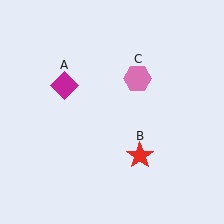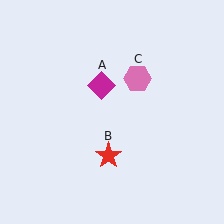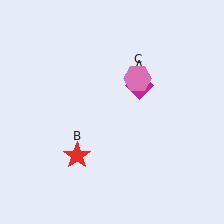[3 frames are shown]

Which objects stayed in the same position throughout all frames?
Pink hexagon (object C) remained stationary.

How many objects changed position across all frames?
2 objects changed position: magenta diamond (object A), red star (object B).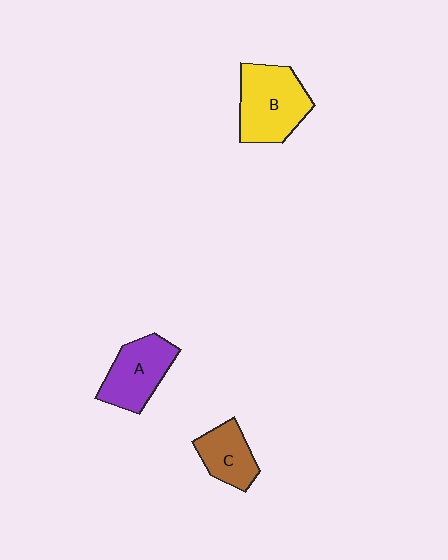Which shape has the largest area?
Shape B (yellow).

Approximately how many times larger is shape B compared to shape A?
Approximately 1.2 times.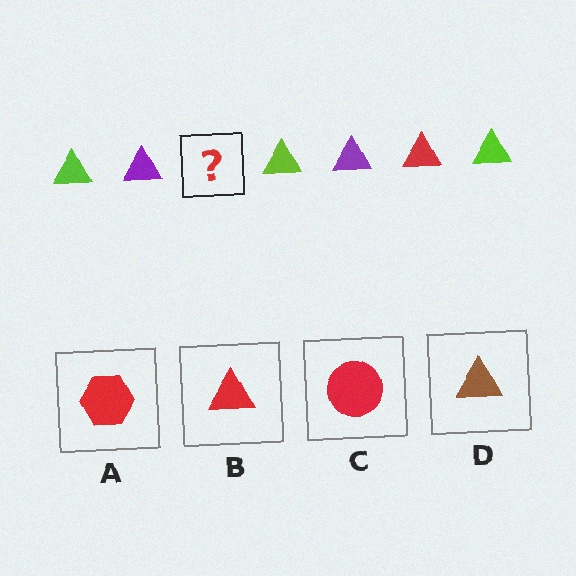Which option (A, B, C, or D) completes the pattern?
B.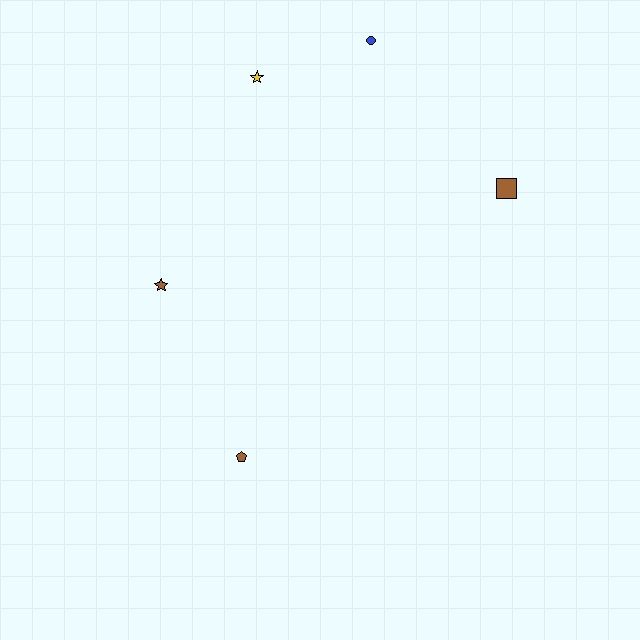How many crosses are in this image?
There are no crosses.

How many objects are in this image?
There are 5 objects.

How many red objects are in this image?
There are no red objects.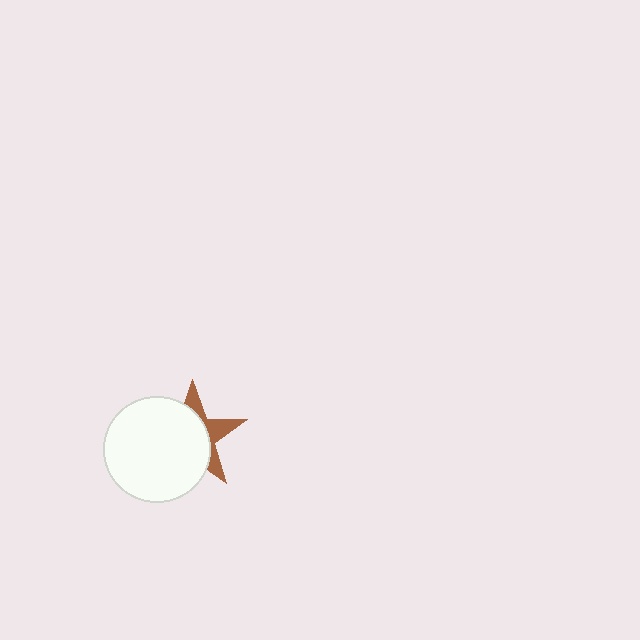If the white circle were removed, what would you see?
You would see the complete brown star.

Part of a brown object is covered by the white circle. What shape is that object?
It is a star.